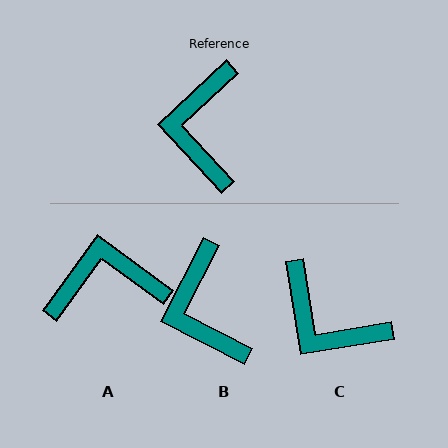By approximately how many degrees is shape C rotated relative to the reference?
Approximately 56 degrees counter-clockwise.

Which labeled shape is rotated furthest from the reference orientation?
A, about 79 degrees away.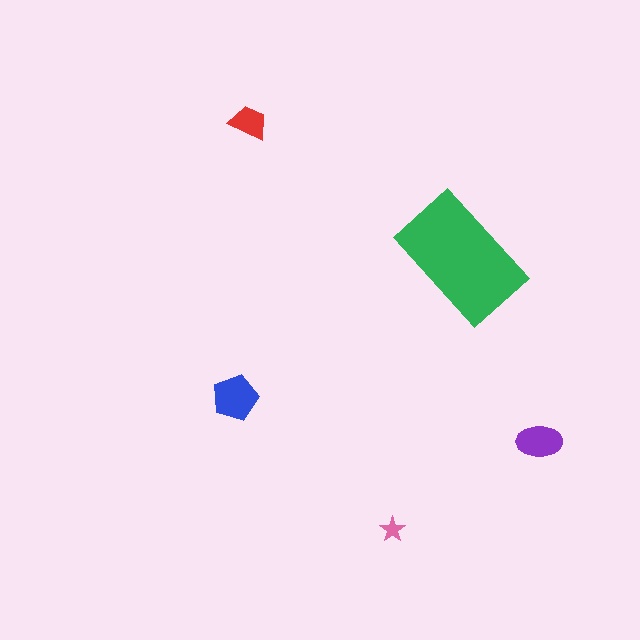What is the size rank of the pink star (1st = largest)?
5th.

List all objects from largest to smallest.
The green rectangle, the blue pentagon, the purple ellipse, the red trapezoid, the pink star.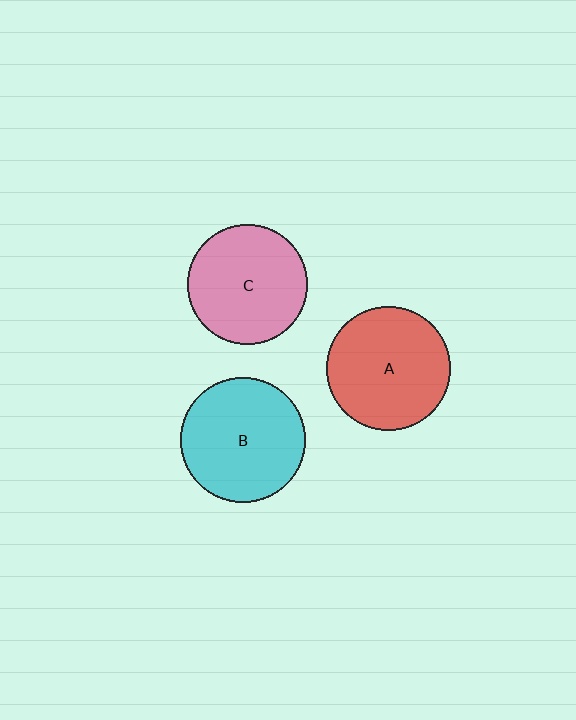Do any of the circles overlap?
No, none of the circles overlap.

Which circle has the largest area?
Circle B (cyan).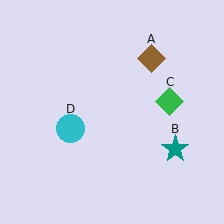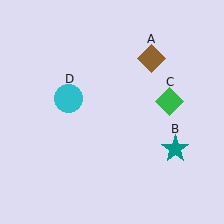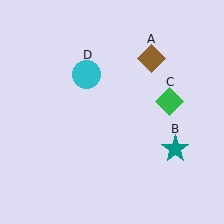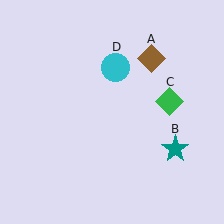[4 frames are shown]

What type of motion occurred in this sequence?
The cyan circle (object D) rotated clockwise around the center of the scene.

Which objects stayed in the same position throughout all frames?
Brown diamond (object A) and teal star (object B) and green diamond (object C) remained stationary.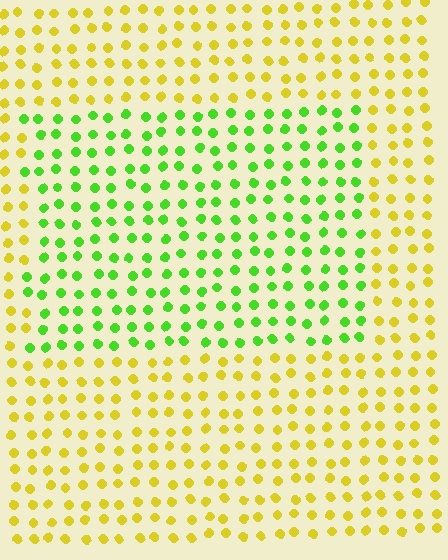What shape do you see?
I see a rectangle.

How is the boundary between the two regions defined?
The boundary is defined purely by a slight shift in hue (about 53 degrees). Spacing, size, and orientation are identical on both sides.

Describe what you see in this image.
The image is filled with small yellow elements in a uniform arrangement. A rectangle-shaped region is visible where the elements are tinted to a slightly different hue, forming a subtle color boundary.